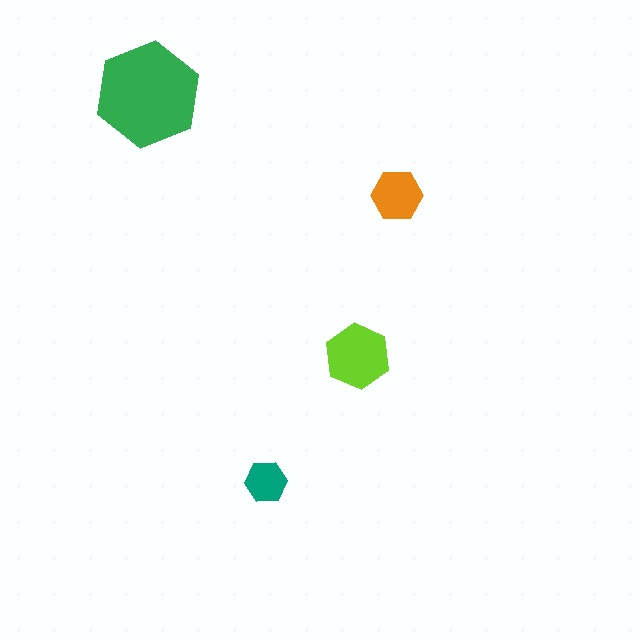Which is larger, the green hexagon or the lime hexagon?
The green one.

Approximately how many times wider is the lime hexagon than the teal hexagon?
About 1.5 times wider.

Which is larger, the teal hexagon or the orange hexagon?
The orange one.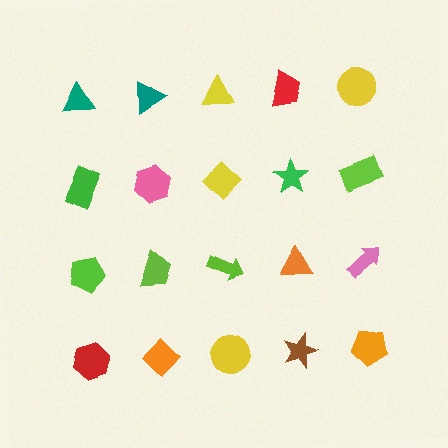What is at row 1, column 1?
A teal triangle.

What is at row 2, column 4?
A green star.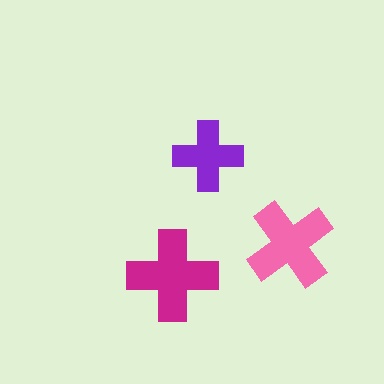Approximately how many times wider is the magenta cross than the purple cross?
About 1.5 times wider.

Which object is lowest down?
The magenta cross is bottommost.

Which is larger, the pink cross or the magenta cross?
The magenta one.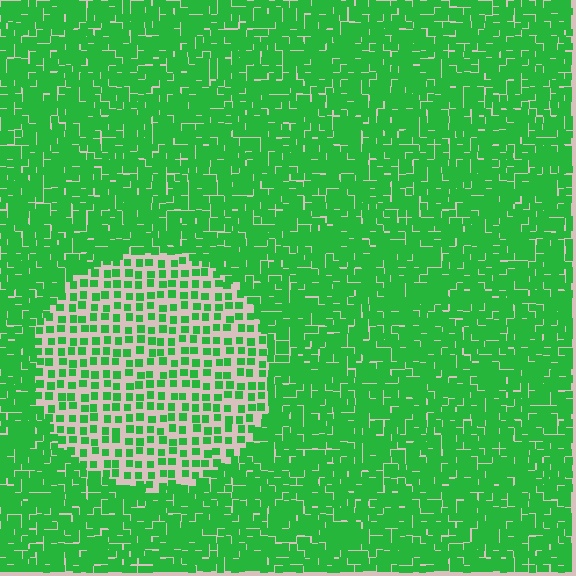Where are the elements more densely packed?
The elements are more densely packed outside the circle boundary.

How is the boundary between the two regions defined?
The boundary is defined by a change in element density (approximately 2.4x ratio). All elements are the same color, size, and shape.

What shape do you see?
I see a circle.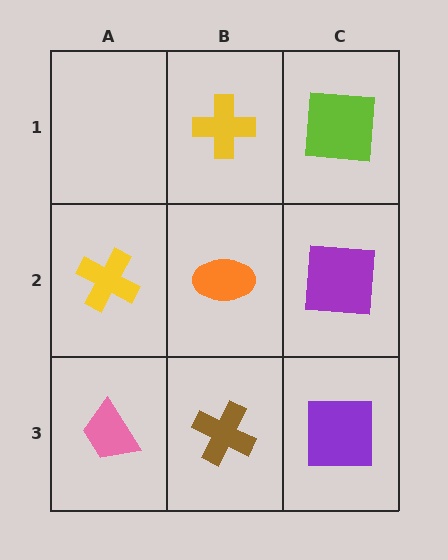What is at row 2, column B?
An orange ellipse.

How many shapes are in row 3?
3 shapes.